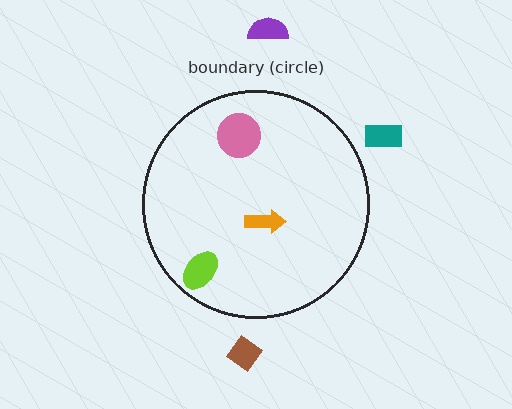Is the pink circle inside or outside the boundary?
Inside.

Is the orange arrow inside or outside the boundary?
Inside.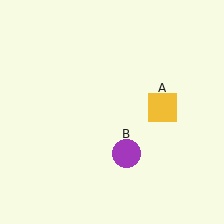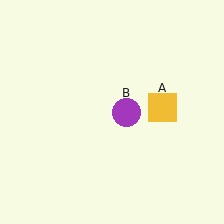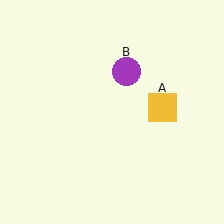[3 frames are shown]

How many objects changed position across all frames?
1 object changed position: purple circle (object B).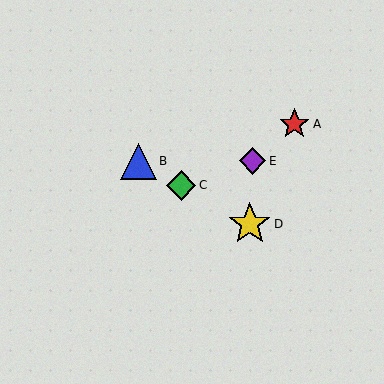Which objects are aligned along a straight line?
Objects B, C, D are aligned along a straight line.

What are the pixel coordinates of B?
Object B is at (138, 161).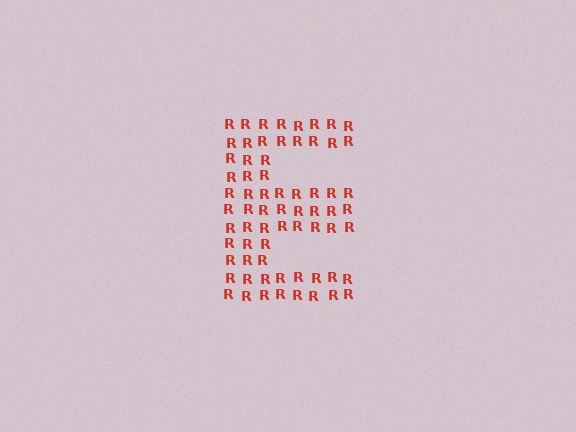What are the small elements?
The small elements are letter R's.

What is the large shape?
The large shape is the letter E.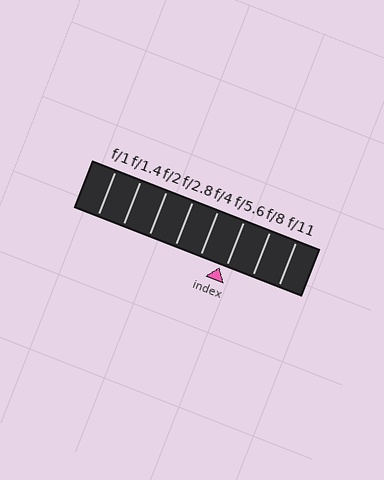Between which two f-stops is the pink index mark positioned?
The index mark is between f/4 and f/5.6.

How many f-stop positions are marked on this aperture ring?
There are 8 f-stop positions marked.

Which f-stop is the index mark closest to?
The index mark is closest to f/5.6.